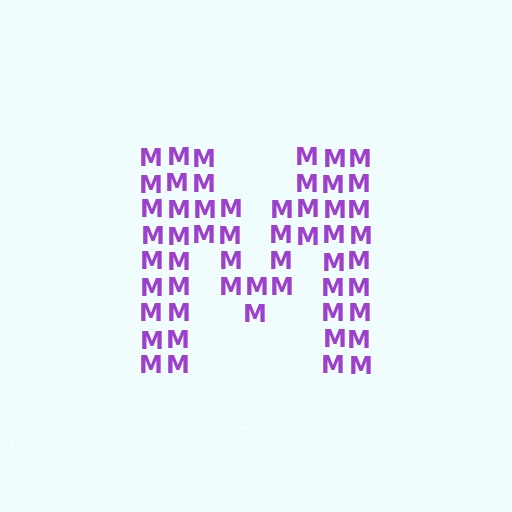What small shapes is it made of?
It is made of small letter M's.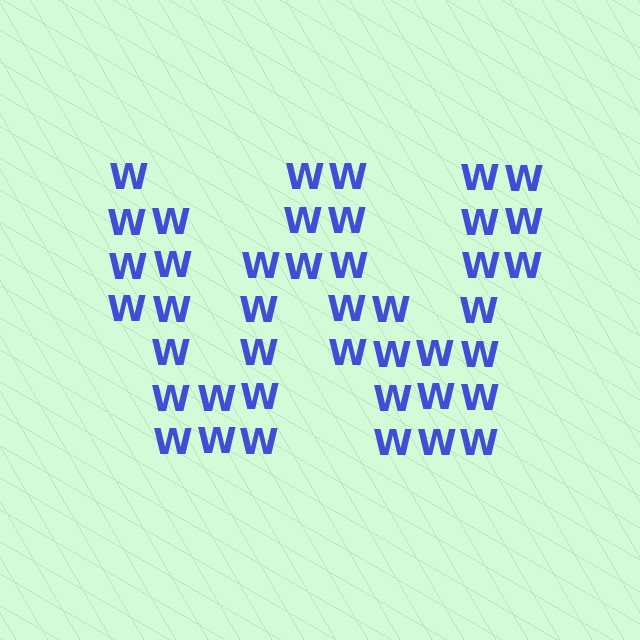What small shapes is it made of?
It is made of small letter W's.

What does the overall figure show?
The overall figure shows the letter W.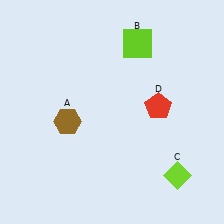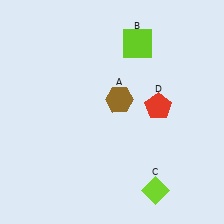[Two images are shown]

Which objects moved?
The objects that moved are: the brown hexagon (A), the lime diamond (C).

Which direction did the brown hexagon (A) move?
The brown hexagon (A) moved right.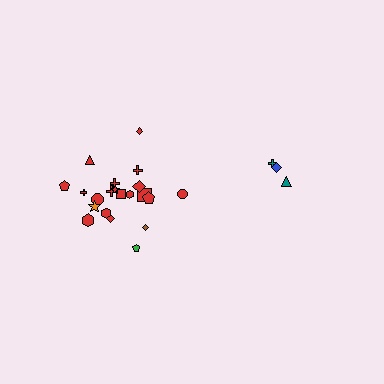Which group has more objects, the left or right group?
The left group.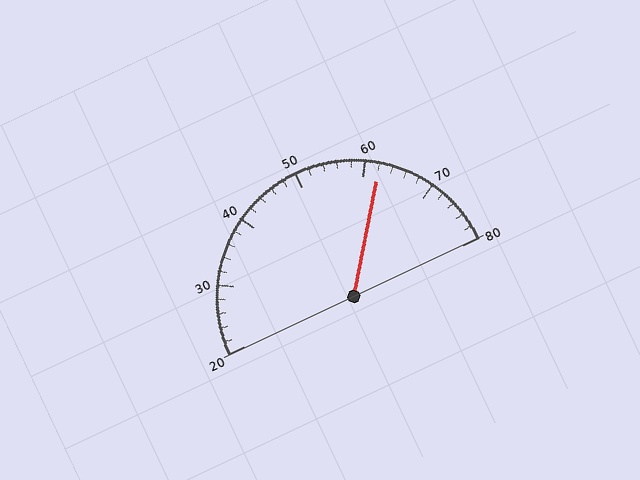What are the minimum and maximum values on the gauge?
The gauge ranges from 20 to 80.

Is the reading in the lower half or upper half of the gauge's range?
The reading is in the upper half of the range (20 to 80).